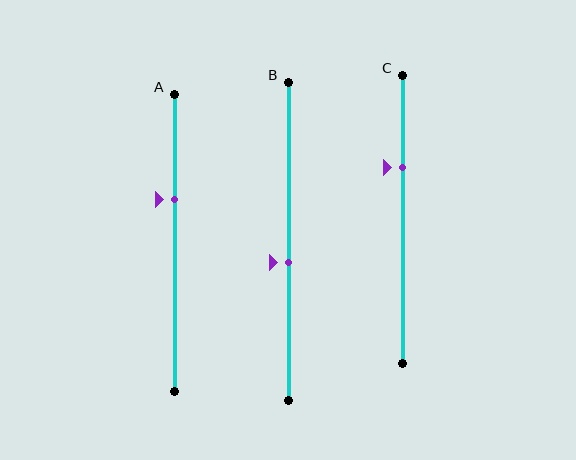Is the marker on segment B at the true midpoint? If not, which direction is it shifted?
No, the marker on segment B is shifted downward by about 7% of the segment length.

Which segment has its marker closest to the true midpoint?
Segment B has its marker closest to the true midpoint.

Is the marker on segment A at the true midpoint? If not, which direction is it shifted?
No, the marker on segment A is shifted upward by about 15% of the segment length.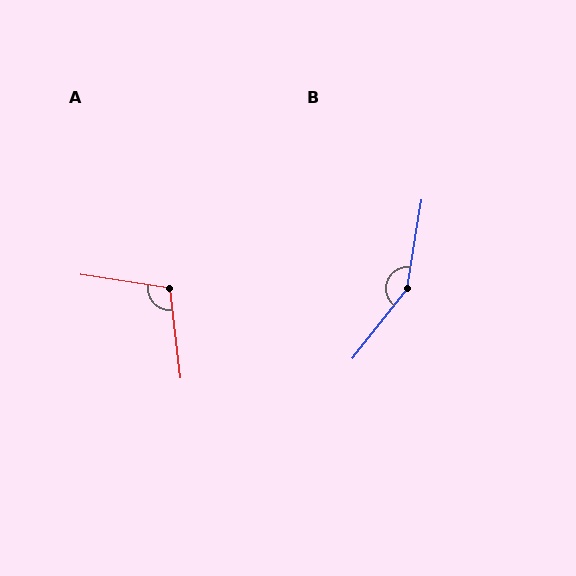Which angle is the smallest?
A, at approximately 106 degrees.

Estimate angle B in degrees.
Approximately 151 degrees.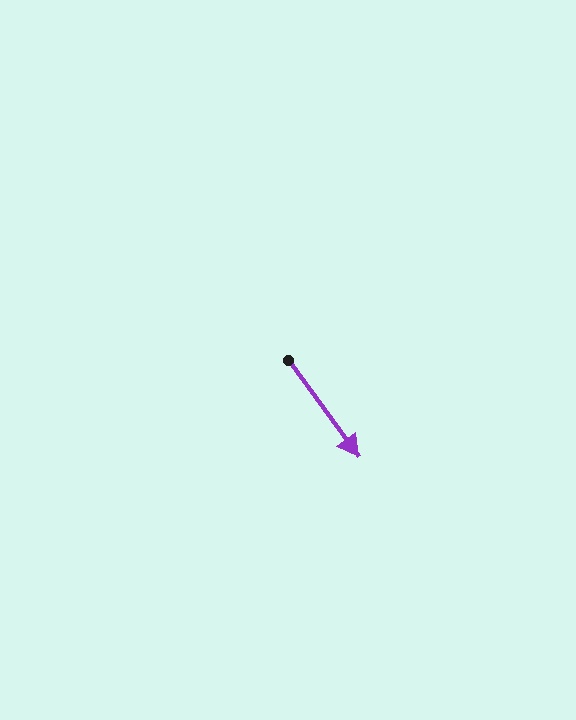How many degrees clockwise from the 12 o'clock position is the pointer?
Approximately 144 degrees.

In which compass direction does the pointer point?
Southeast.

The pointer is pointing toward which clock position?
Roughly 5 o'clock.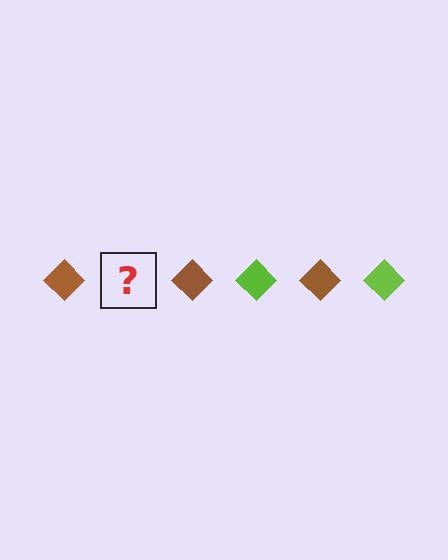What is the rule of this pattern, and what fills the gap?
The rule is that the pattern cycles through brown, lime diamonds. The gap should be filled with a lime diamond.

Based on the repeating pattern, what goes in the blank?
The blank should be a lime diamond.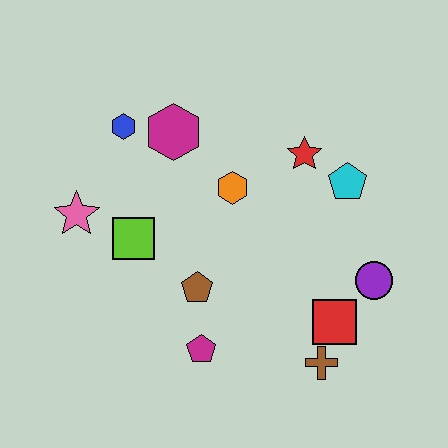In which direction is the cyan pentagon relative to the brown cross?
The cyan pentagon is above the brown cross.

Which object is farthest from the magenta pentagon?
The blue hexagon is farthest from the magenta pentagon.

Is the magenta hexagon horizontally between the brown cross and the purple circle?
No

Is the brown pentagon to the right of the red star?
No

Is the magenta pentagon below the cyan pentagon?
Yes